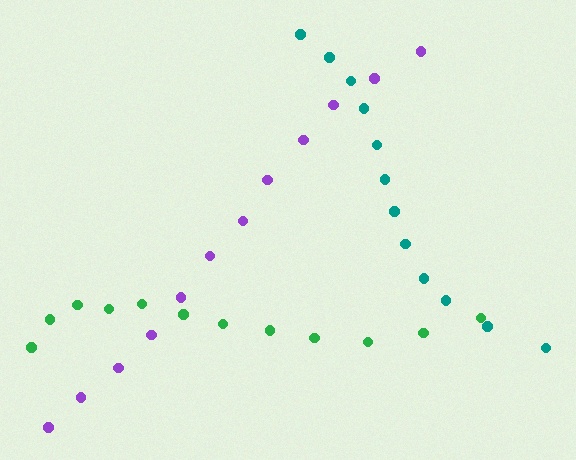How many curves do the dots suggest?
There are 3 distinct paths.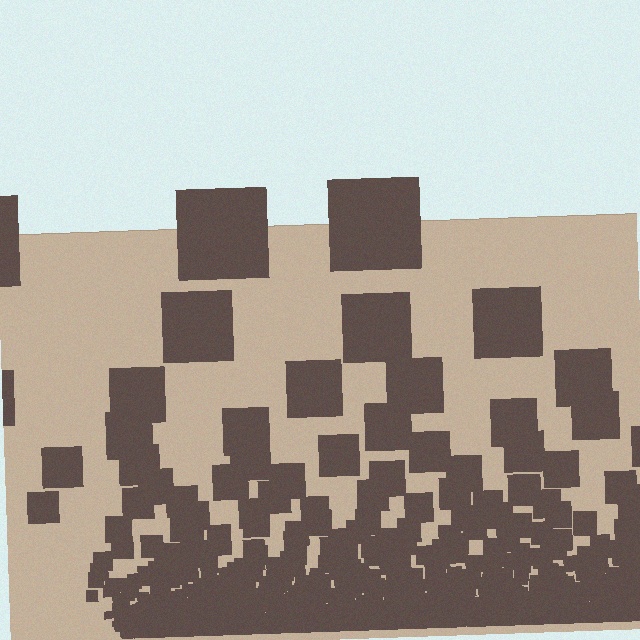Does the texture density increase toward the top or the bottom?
Density increases toward the bottom.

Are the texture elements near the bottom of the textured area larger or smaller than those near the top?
Smaller. The gradient is inverted — elements near the bottom are smaller and denser.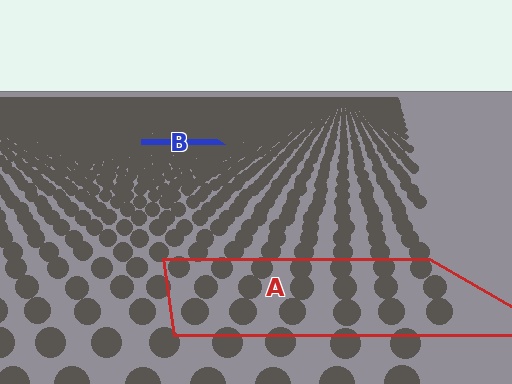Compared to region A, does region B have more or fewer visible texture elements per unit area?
Region B has more texture elements per unit area — they are packed more densely because it is farther away.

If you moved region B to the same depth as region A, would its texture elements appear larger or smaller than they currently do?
They would appear larger. At a closer depth, the same texture elements are projected at a bigger on-screen size.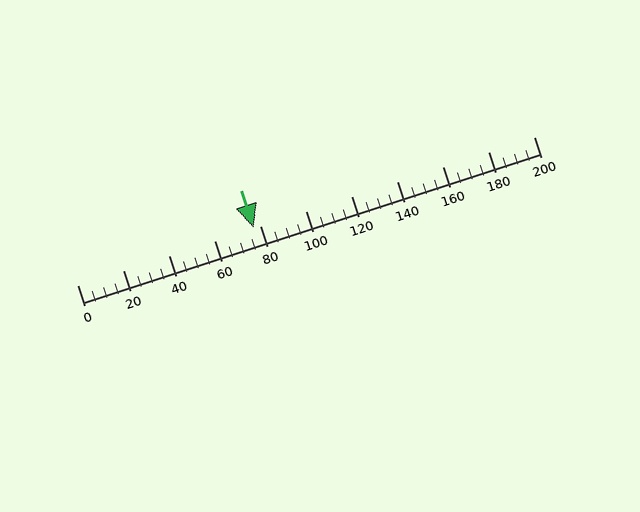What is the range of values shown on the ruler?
The ruler shows values from 0 to 200.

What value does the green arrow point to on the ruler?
The green arrow points to approximately 77.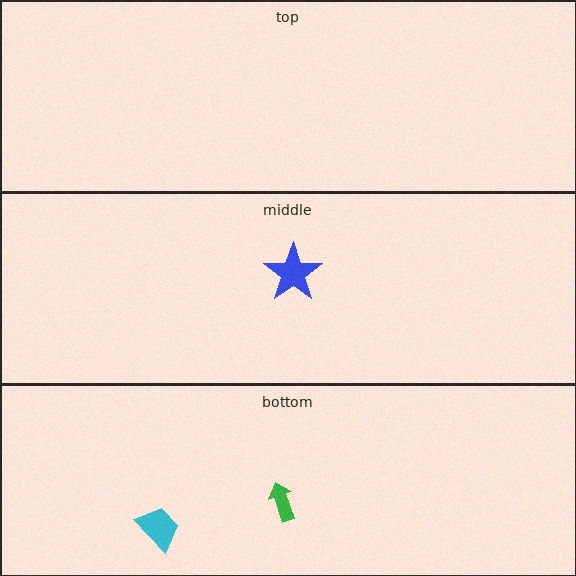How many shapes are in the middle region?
1.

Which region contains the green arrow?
The bottom region.